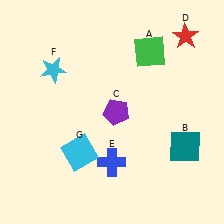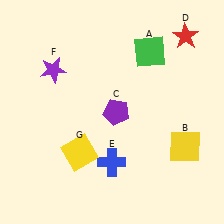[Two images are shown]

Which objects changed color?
B changed from teal to yellow. F changed from cyan to purple. G changed from cyan to yellow.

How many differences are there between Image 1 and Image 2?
There are 3 differences between the two images.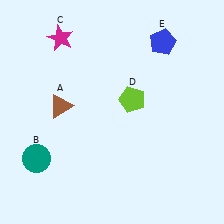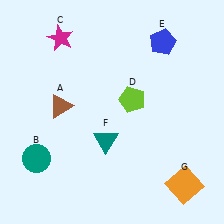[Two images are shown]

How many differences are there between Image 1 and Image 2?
There are 2 differences between the two images.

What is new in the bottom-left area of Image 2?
A teal triangle (F) was added in the bottom-left area of Image 2.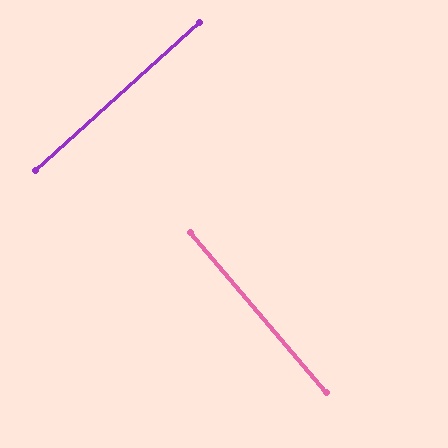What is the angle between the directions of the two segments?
Approximately 88 degrees.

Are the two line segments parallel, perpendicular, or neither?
Perpendicular — they meet at approximately 88°.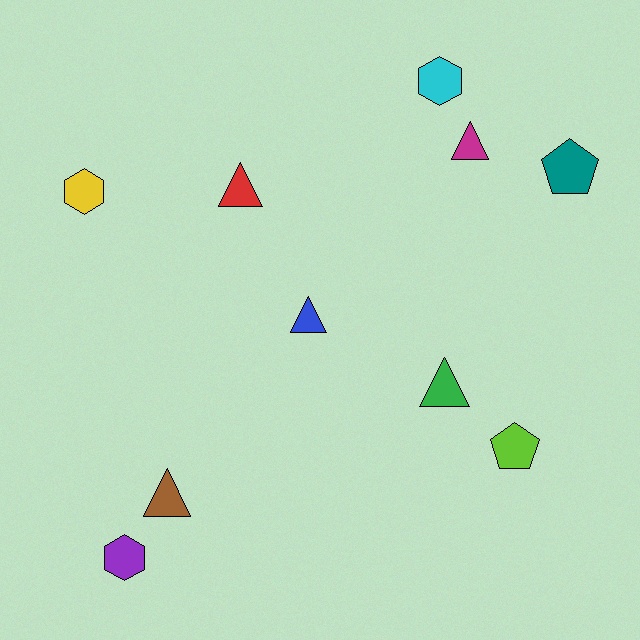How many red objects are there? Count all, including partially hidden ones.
There is 1 red object.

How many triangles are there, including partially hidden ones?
There are 5 triangles.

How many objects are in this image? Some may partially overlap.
There are 10 objects.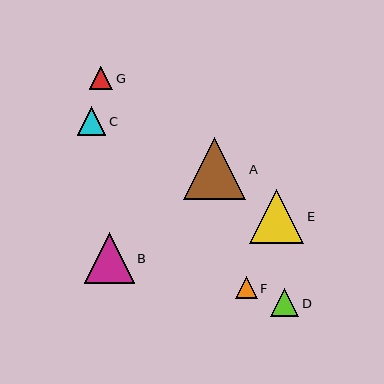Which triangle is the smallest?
Triangle F is the smallest with a size of approximately 22 pixels.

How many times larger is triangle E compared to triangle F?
Triangle E is approximately 2.4 times the size of triangle F.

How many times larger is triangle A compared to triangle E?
Triangle A is approximately 1.2 times the size of triangle E.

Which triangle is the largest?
Triangle A is the largest with a size of approximately 63 pixels.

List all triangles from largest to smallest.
From largest to smallest: A, E, B, C, D, G, F.